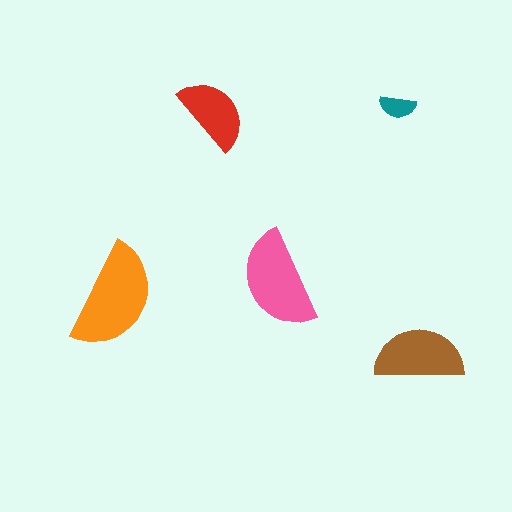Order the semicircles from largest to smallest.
the orange one, the pink one, the brown one, the red one, the teal one.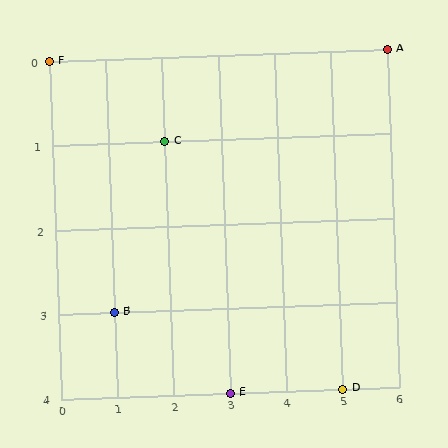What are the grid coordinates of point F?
Point F is at grid coordinates (0, 0).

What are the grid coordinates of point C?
Point C is at grid coordinates (2, 1).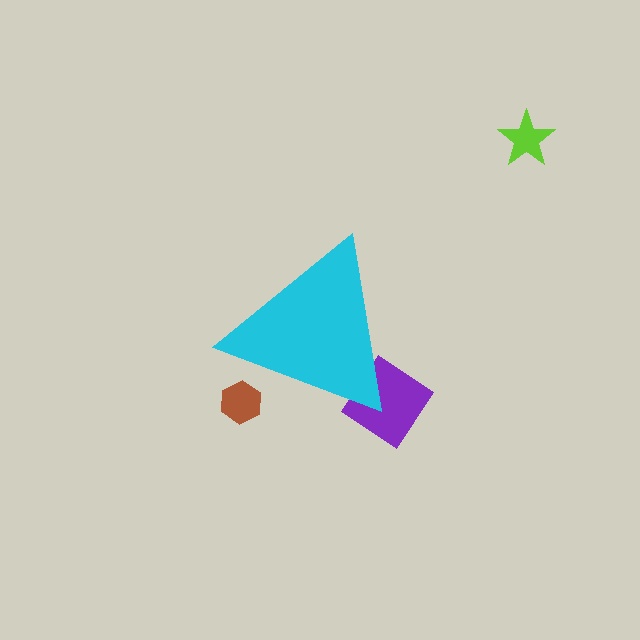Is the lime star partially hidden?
No, the lime star is fully visible.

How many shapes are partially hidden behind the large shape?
2 shapes are partially hidden.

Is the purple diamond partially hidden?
Yes, the purple diamond is partially hidden behind the cyan triangle.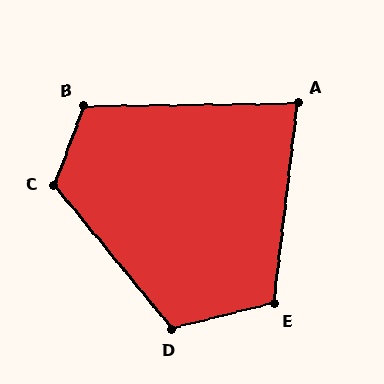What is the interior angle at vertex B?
Approximately 111 degrees (obtuse).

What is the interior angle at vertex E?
Approximately 111 degrees (obtuse).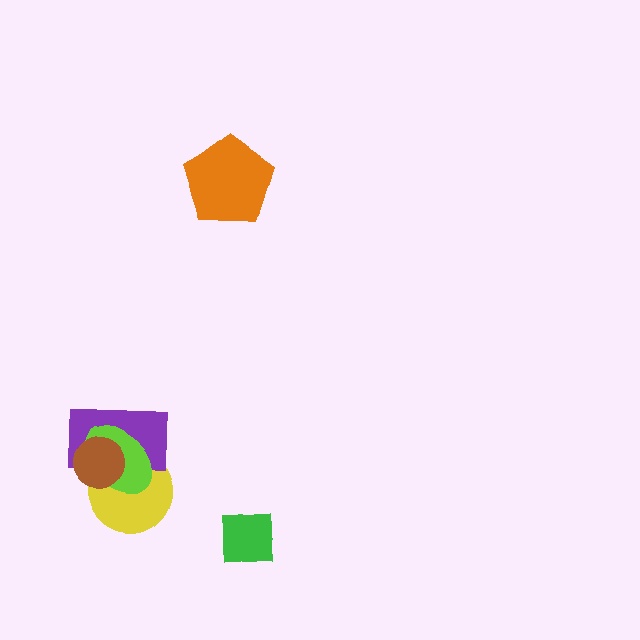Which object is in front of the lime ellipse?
The brown circle is in front of the lime ellipse.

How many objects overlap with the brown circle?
3 objects overlap with the brown circle.